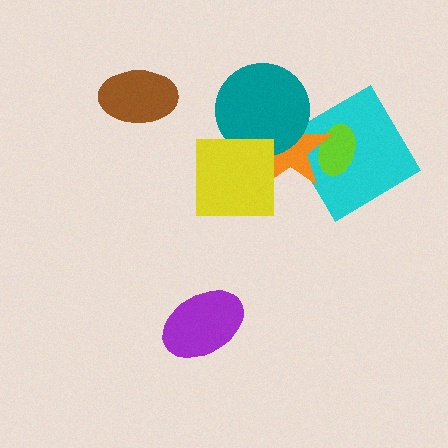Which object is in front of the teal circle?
The yellow square is in front of the teal circle.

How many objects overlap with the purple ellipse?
0 objects overlap with the purple ellipse.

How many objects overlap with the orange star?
4 objects overlap with the orange star.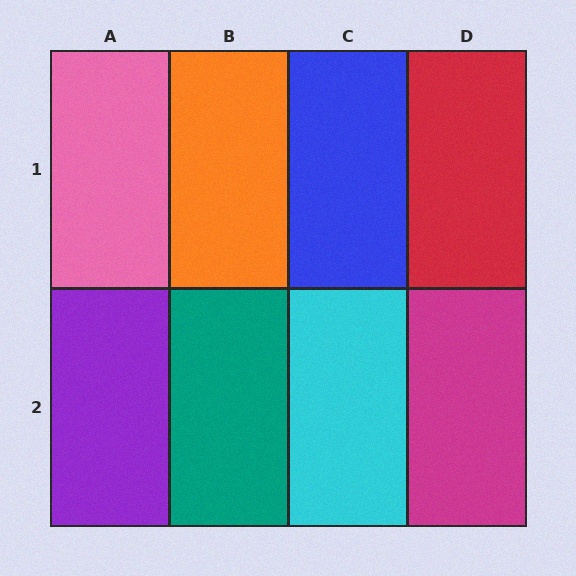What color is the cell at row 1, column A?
Pink.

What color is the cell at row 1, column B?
Orange.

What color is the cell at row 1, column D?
Red.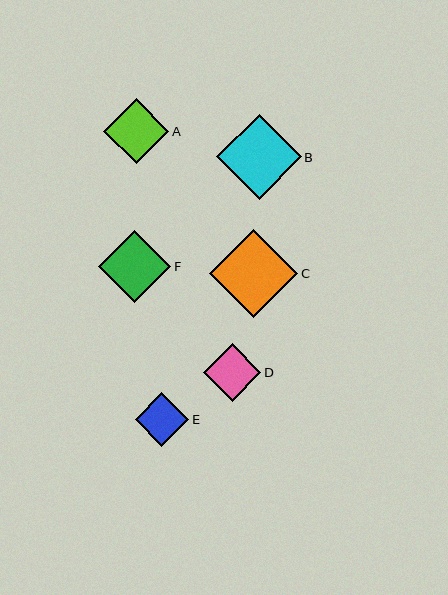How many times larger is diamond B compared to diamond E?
Diamond B is approximately 1.6 times the size of diamond E.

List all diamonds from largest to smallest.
From largest to smallest: C, B, F, A, D, E.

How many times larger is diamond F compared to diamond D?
Diamond F is approximately 1.3 times the size of diamond D.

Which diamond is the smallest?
Diamond E is the smallest with a size of approximately 54 pixels.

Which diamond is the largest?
Diamond C is the largest with a size of approximately 88 pixels.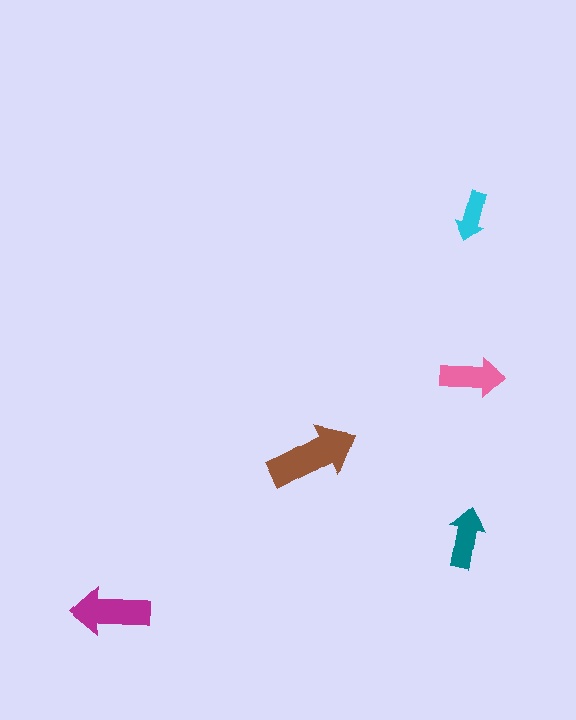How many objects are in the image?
There are 5 objects in the image.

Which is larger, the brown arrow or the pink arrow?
The brown one.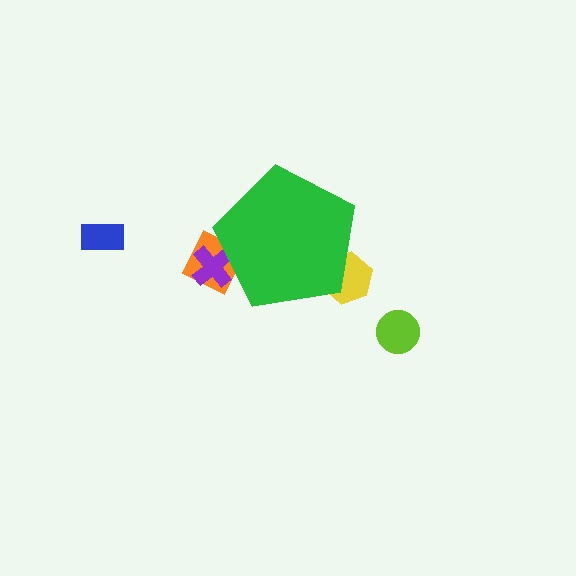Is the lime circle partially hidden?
No, the lime circle is fully visible.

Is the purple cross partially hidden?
Yes, the purple cross is partially hidden behind the green pentagon.